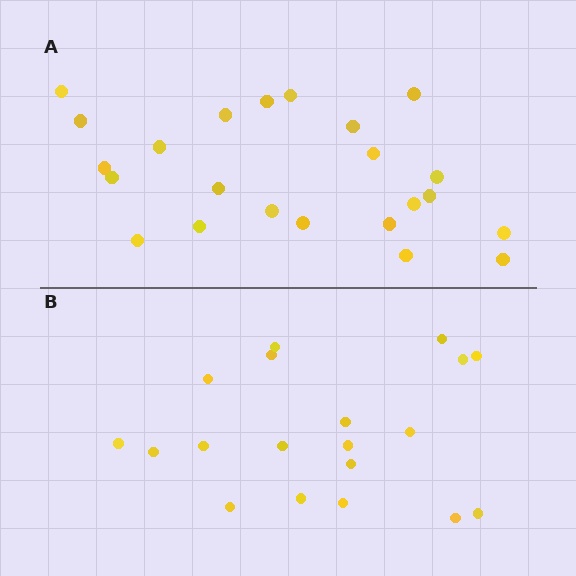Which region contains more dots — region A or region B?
Region A (the top region) has more dots.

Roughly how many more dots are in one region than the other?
Region A has about 4 more dots than region B.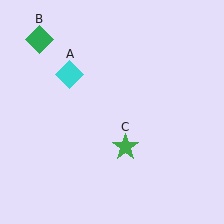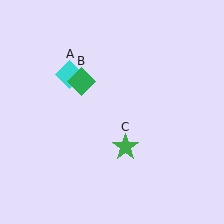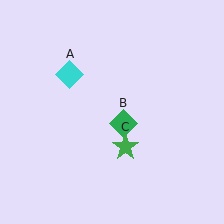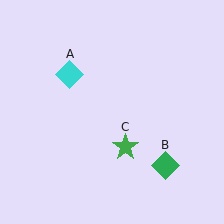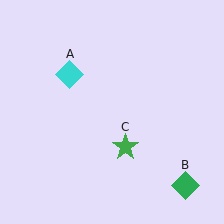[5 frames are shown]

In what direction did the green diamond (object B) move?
The green diamond (object B) moved down and to the right.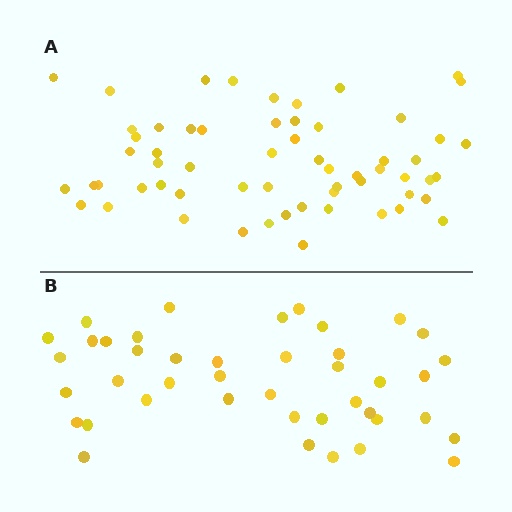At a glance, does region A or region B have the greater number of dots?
Region A (the top region) has more dots.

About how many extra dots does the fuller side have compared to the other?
Region A has approximately 20 more dots than region B.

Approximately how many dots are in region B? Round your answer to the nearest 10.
About 40 dots. (The exact count is 42, which rounds to 40.)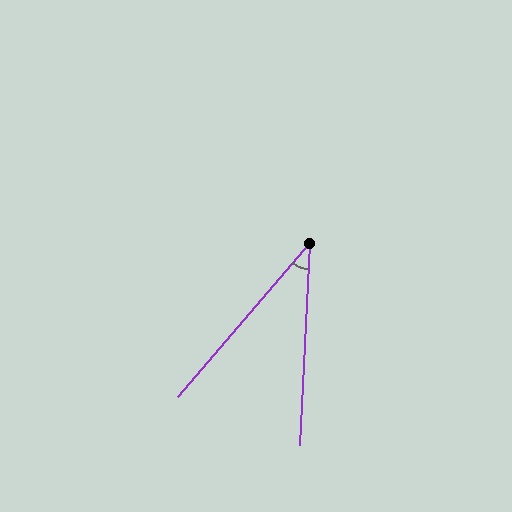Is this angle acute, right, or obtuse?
It is acute.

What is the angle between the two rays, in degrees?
Approximately 38 degrees.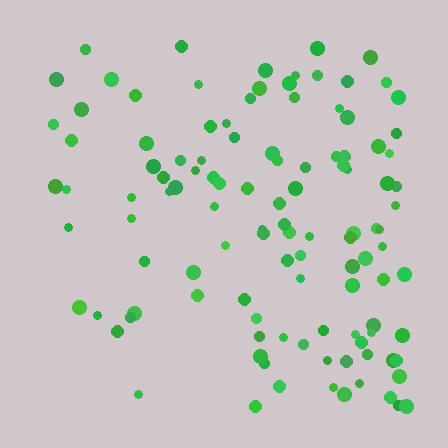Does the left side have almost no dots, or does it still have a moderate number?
Still a moderate number, just noticeably fewer than the right.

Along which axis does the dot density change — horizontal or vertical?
Horizontal.